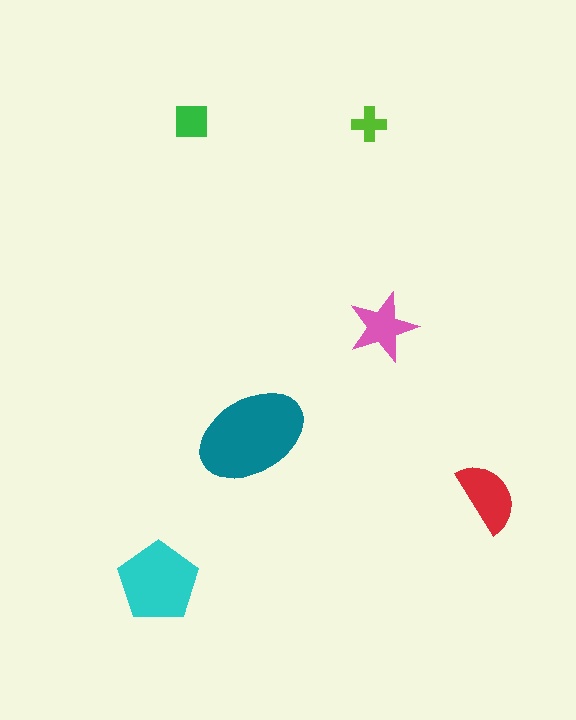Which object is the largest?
The teal ellipse.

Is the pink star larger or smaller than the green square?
Larger.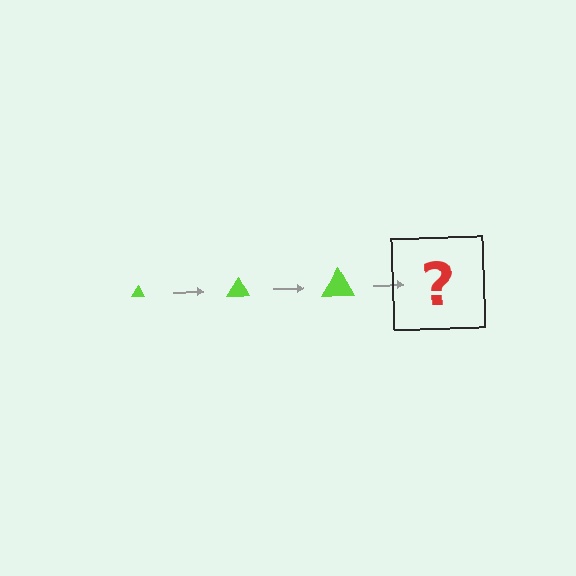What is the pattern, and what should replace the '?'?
The pattern is that the triangle gets progressively larger each step. The '?' should be a lime triangle, larger than the previous one.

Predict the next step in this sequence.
The next step is a lime triangle, larger than the previous one.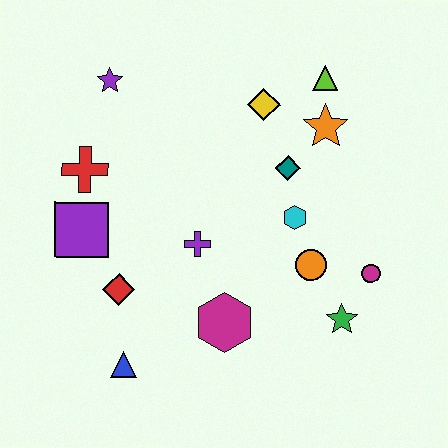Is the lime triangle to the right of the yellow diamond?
Yes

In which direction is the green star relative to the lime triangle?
The green star is below the lime triangle.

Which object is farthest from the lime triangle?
The blue triangle is farthest from the lime triangle.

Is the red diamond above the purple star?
No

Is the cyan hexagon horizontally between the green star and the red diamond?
Yes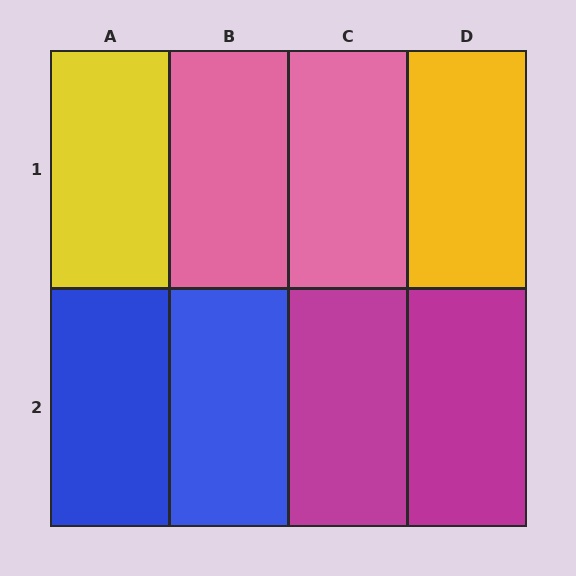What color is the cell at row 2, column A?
Blue.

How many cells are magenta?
2 cells are magenta.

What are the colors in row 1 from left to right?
Yellow, pink, pink, yellow.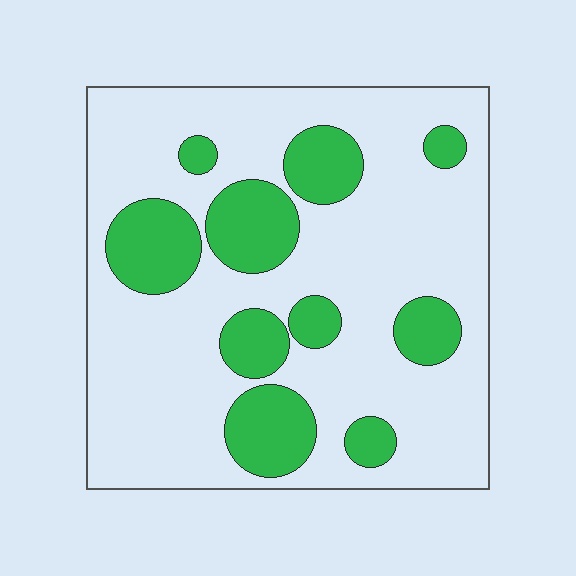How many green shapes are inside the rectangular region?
10.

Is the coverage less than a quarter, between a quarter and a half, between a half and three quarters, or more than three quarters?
Between a quarter and a half.